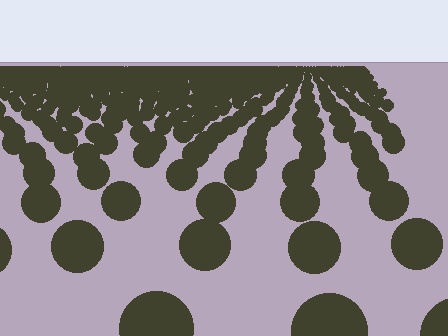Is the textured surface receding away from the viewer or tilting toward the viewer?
The surface is receding away from the viewer. Texture elements get smaller and denser toward the top.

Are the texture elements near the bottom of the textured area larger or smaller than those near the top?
Larger. Near the bottom, elements are closer to the viewer and appear at a bigger on-screen size.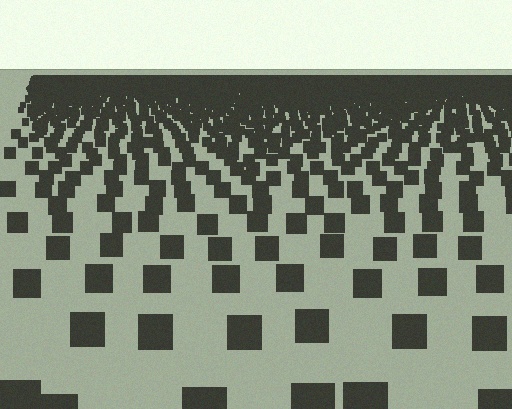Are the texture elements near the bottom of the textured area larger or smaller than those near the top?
Larger. Near the bottom, elements are closer to the viewer and appear at a bigger on-screen size.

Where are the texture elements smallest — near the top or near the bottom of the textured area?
Near the top.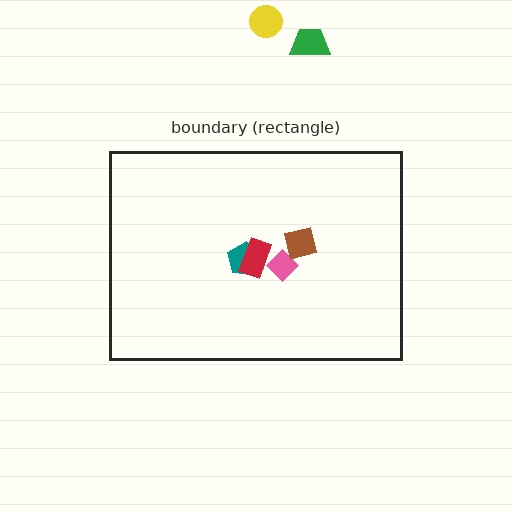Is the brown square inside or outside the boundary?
Inside.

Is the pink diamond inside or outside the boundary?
Inside.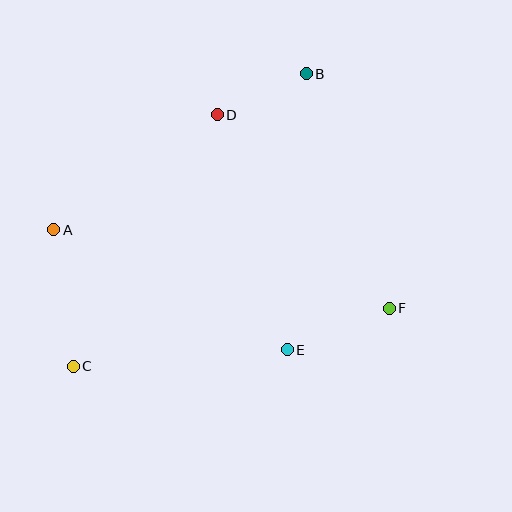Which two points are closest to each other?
Points B and D are closest to each other.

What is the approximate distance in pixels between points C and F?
The distance between C and F is approximately 321 pixels.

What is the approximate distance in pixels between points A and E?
The distance between A and E is approximately 263 pixels.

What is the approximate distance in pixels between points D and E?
The distance between D and E is approximately 245 pixels.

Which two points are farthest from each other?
Points B and C are farthest from each other.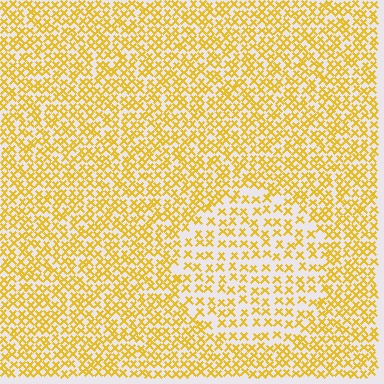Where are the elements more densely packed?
The elements are more densely packed outside the circle boundary.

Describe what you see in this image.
The image contains small yellow elements arranged at two different densities. A circle-shaped region is visible where the elements are less densely packed than the surrounding area.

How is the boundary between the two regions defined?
The boundary is defined by a change in element density (approximately 1.8x ratio). All elements are the same color, size, and shape.